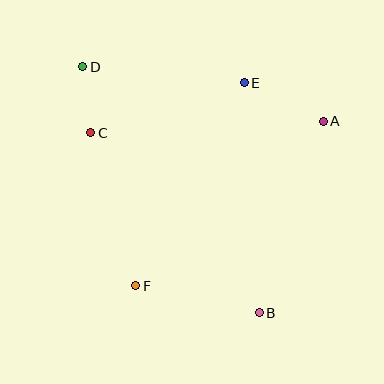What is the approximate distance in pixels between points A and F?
The distance between A and F is approximately 250 pixels.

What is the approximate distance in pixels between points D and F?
The distance between D and F is approximately 225 pixels.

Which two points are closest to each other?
Points C and D are closest to each other.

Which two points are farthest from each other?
Points B and D are farthest from each other.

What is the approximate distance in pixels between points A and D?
The distance between A and D is approximately 247 pixels.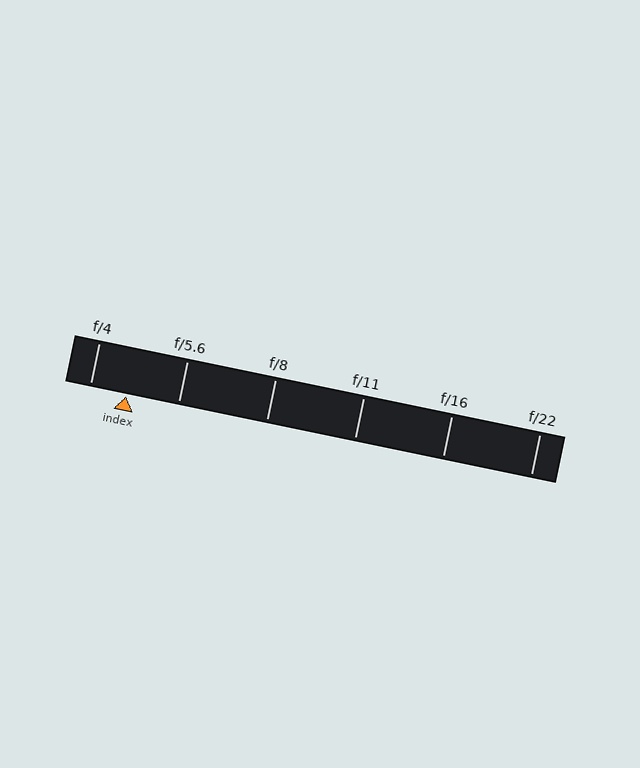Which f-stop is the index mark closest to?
The index mark is closest to f/4.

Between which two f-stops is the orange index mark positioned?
The index mark is between f/4 and f/5.6.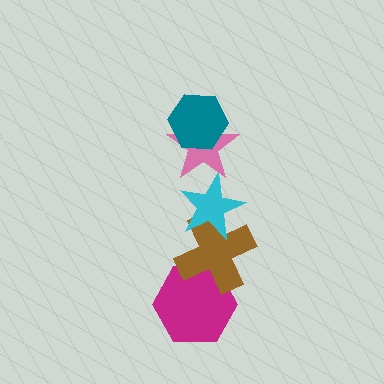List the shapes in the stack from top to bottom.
From top to bottom: the teal hexagon, the pink star, the cyan star, the brown cross, the magenta hexagon.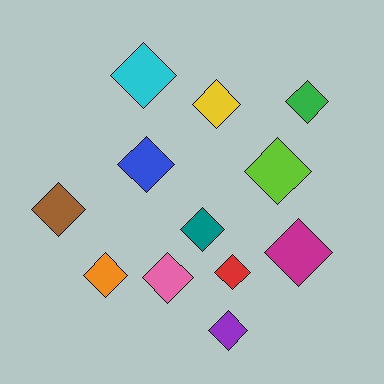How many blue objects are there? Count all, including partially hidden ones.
There is 1 blue object.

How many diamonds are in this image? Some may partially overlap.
There are 12 diamonds.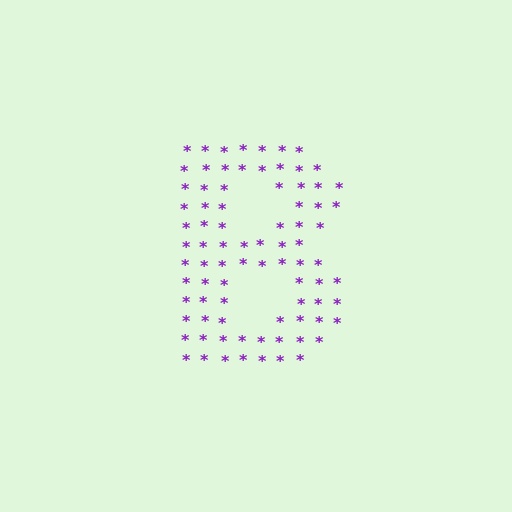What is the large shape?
The large shape is the letter B.